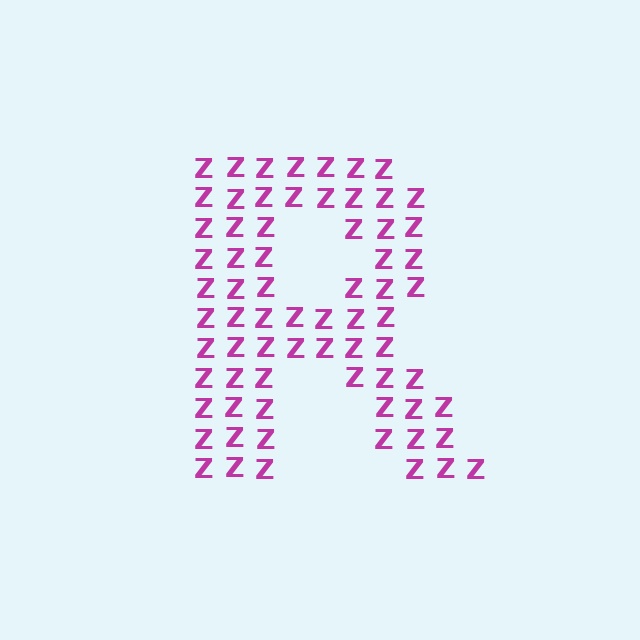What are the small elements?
The small elements are letter Z's.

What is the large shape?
The large shape is the letter R.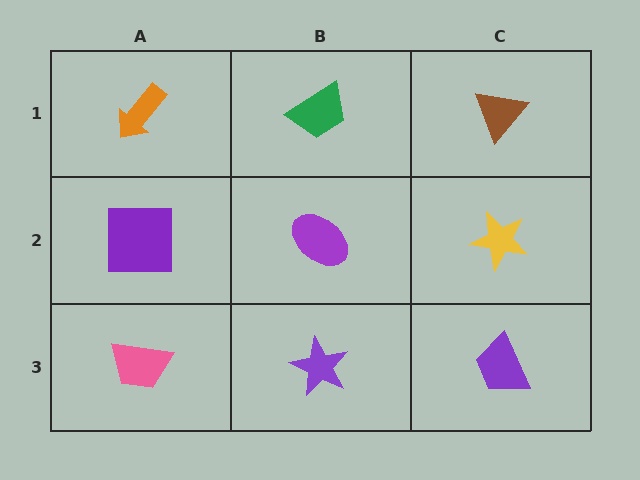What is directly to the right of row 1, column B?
A brown triangle.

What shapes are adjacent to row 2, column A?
An orange arrow (row 1, column A), a pink trapezoid (row 3, column A), a purple ellipse (row 2, column B).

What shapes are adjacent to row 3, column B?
A purple ellipse (row 2, column B), a pink trapezoid (row 3, column A), a purple trapezoid (row 3, column C).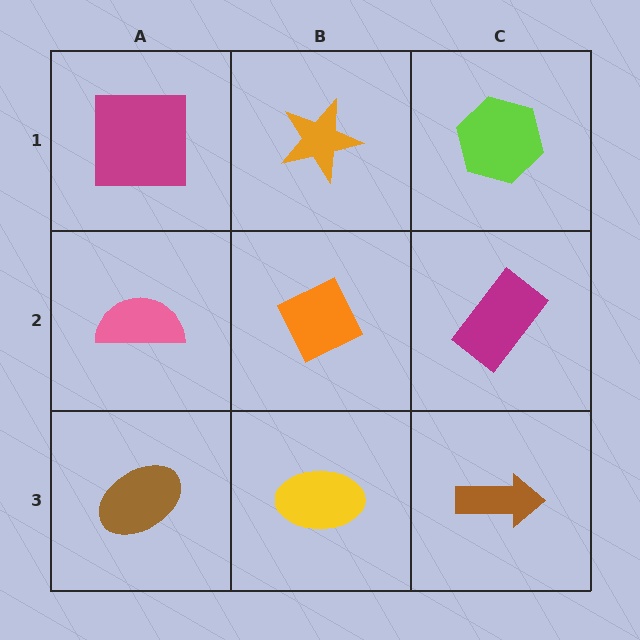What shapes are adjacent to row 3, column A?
A pink semicircle (row 2, column A), a yellow ellipse (row 3, column B).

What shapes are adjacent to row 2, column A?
A magenta square (row 1, column A), a brown ellipse (row 3, column A), an orange diamond (row 2, column B).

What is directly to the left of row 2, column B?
A pink semicircle.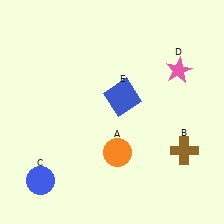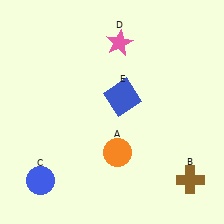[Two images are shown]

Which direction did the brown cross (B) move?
The brown cross (B) moved down.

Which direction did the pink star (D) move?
The pink star (D) moved left.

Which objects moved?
The objects that moved are: the brown cross (B), the pink star (D).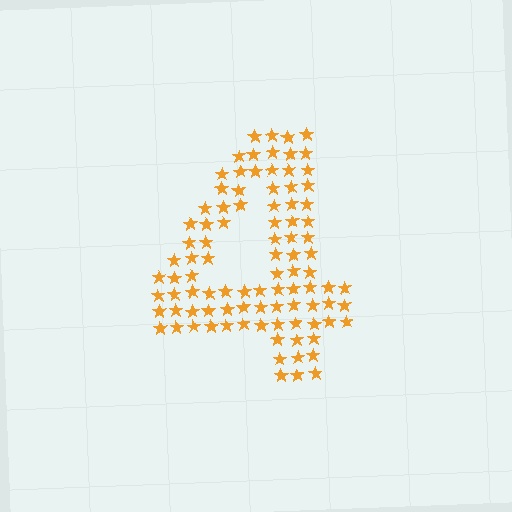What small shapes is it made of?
It is made of small stars.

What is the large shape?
The large shape is the digit 4.